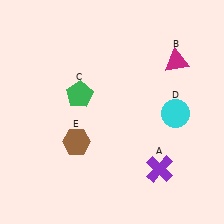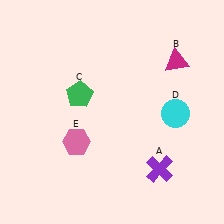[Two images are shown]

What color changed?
The hexagon (E) changed from brown in Image 1 to pink in Image 2.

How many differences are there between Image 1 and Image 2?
There is 1 difference between the two images.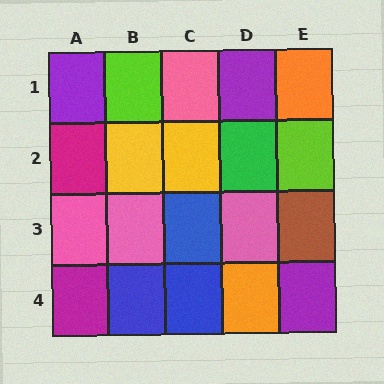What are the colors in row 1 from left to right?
Purple, lime, pink, purple, orange.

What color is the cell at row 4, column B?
Blue.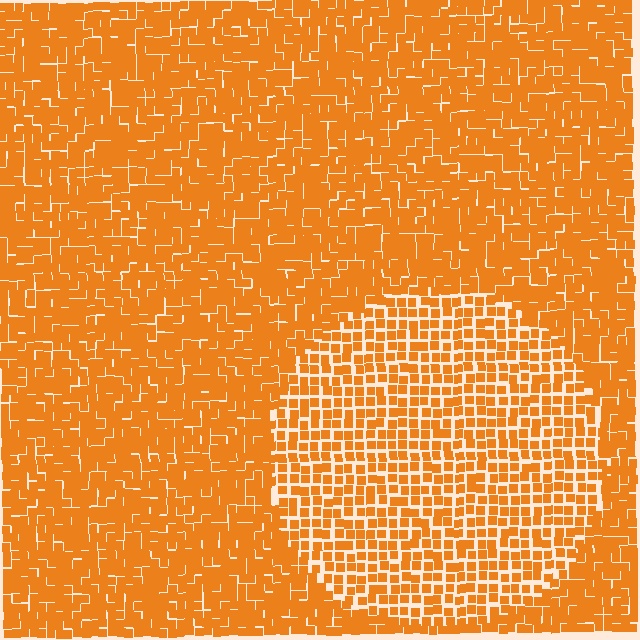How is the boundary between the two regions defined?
The boundary is defined by a change in element density (approximately 1.6x ratio). All elements are the same color, size, and shape.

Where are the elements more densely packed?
The elements are more densely packed outside the circle boundary.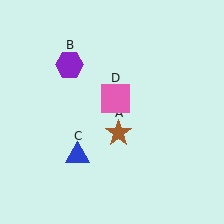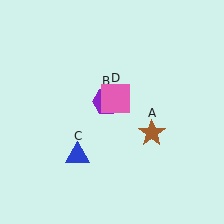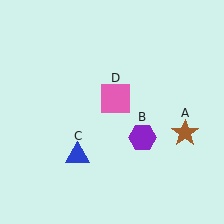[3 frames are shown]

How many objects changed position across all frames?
2 objects changed position: brown star (object A), purple hexagon (object B).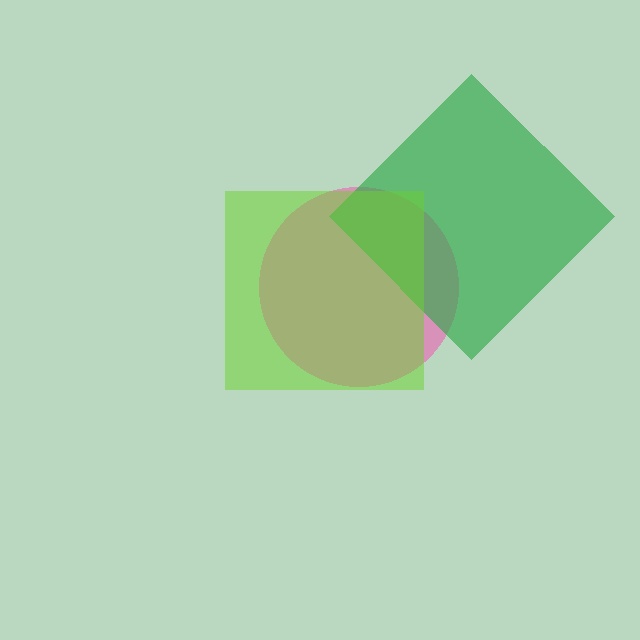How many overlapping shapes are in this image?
There are 3 overlapping shapes in the image.